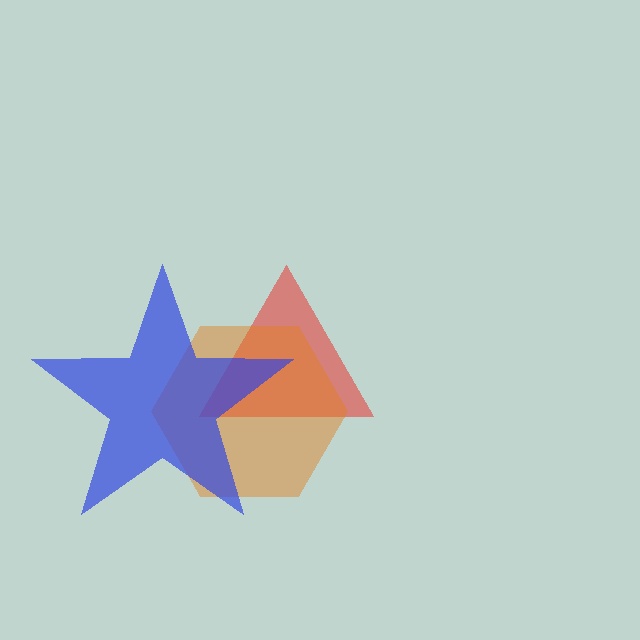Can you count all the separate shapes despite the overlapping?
Yes, there are 3 separate shapes.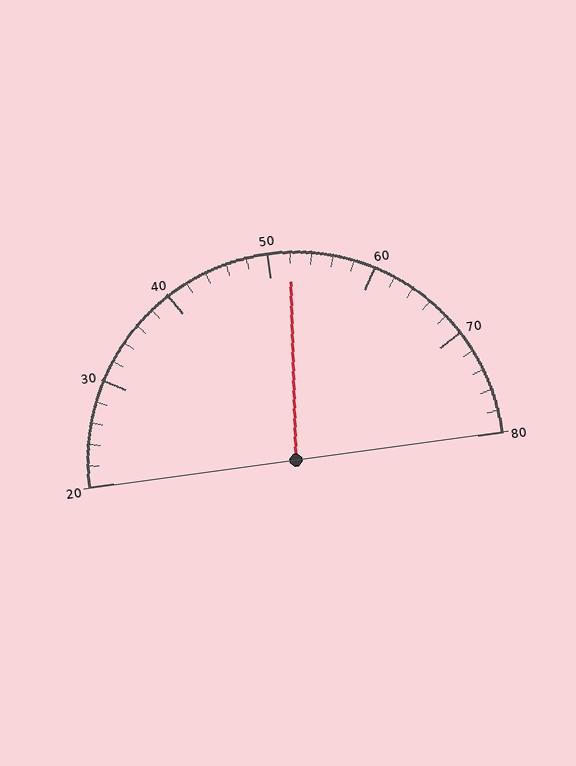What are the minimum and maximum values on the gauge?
The gauge ranges from 20 to 80.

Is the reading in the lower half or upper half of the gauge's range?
The reading is in the upper half of the range (20 to 80).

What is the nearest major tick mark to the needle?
The nearest major tick mark is 50.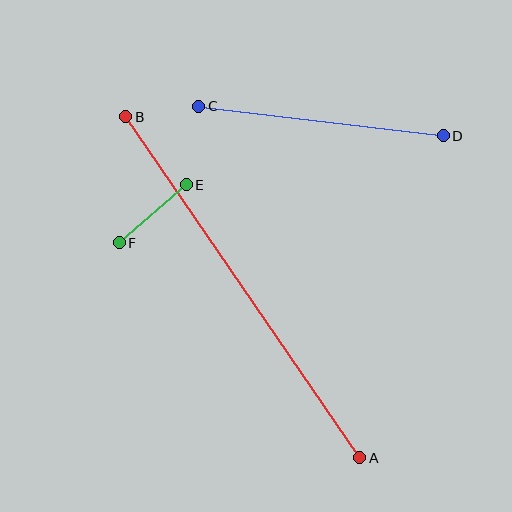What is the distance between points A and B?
The distance is approximately 414 pixels.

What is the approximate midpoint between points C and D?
The midpoint is at approximately (321, 121) pixels.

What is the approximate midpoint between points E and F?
The midpoint is at approximately (153, 214) pixels.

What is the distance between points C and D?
The distance is approximately 246 pixels.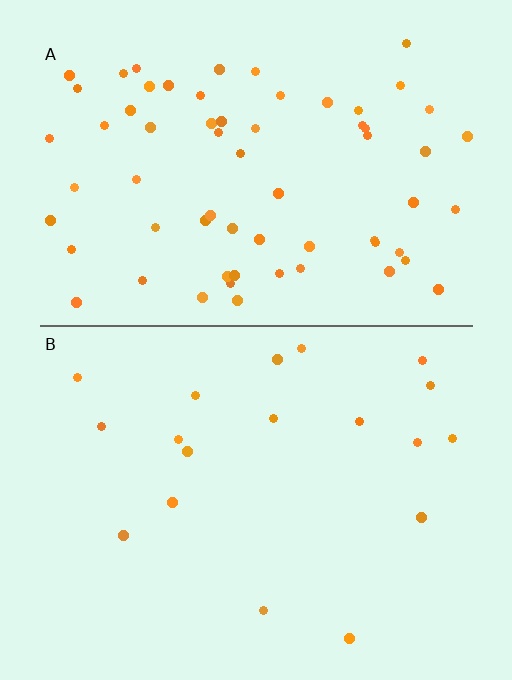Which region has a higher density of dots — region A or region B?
A (the top).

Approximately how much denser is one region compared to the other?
Approximately 3.5× — region A over region B.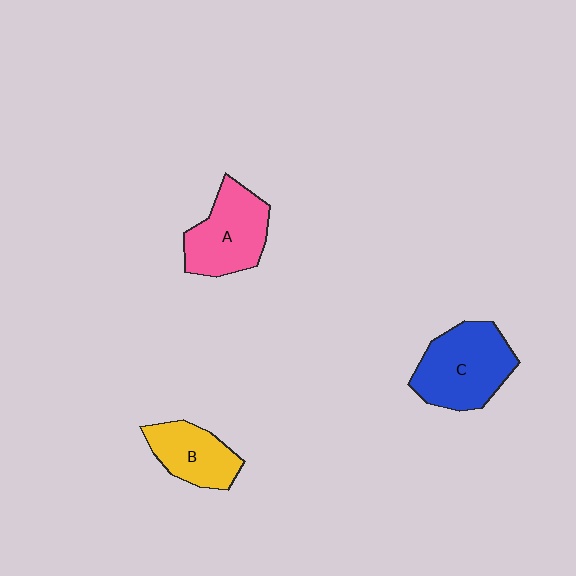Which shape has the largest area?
Shape C (blue).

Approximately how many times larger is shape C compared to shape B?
Approximately 1.5 times.